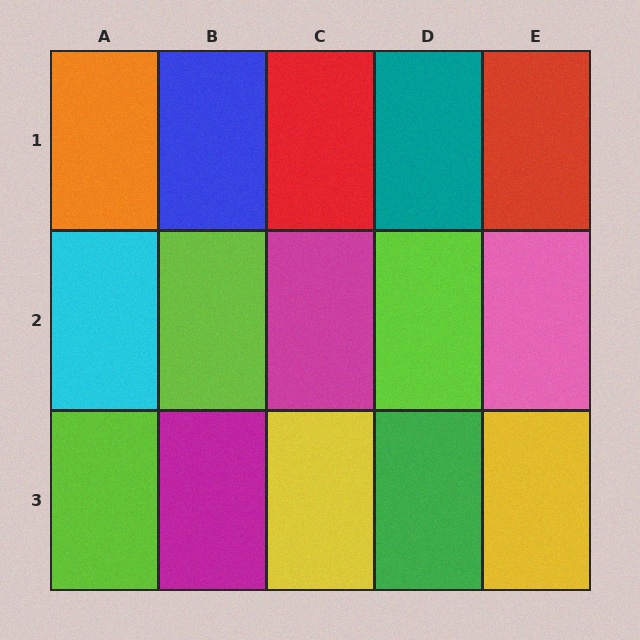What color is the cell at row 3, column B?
Magenta.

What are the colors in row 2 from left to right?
Cyan, lime, magenta, lime, pink.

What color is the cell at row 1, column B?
Blue.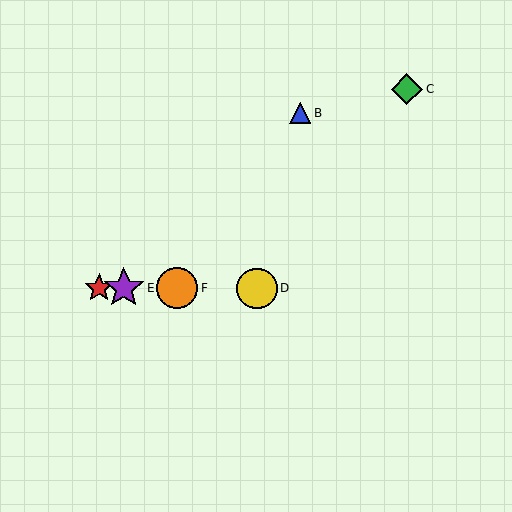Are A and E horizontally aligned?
Yes, both are at y≈288.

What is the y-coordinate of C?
Object C is at y≈89.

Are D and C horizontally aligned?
No, D is at y≈288 and C is at y≈89.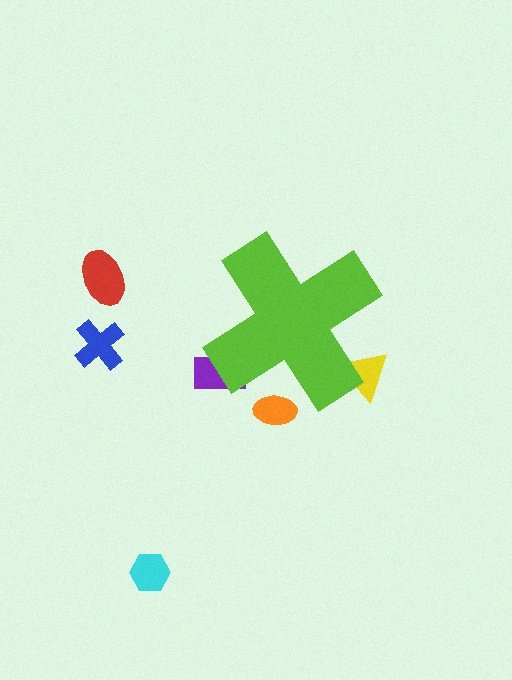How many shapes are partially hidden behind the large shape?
3 shapes are partially hidden.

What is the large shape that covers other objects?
A lime cross.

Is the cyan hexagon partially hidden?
No, the cyan hexagon is fully visible.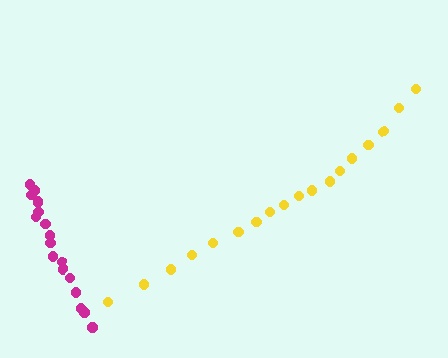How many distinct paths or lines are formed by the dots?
There are 2 distinct paths.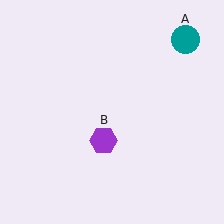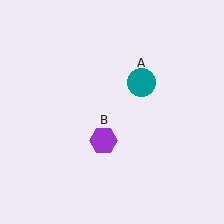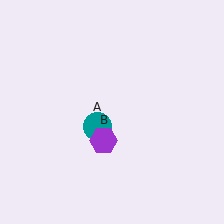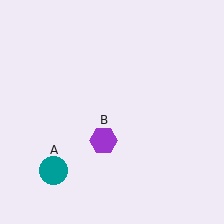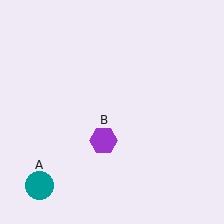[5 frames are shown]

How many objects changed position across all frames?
1 object changed position: teal circle (object A).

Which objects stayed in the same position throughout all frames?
Purple hexagon (object B) remained stationary.